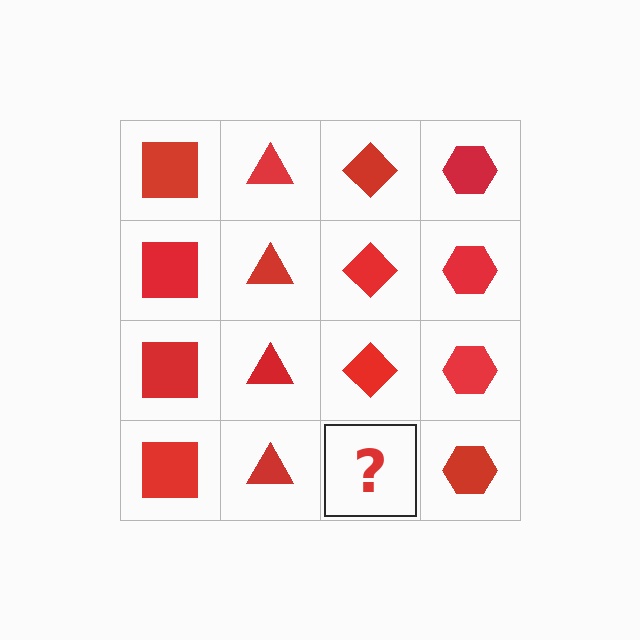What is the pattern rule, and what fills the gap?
The rule is that each column has a consistent shape. The gap should be filled with a red diamond.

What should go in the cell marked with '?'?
The missing cell should contain a red diamond.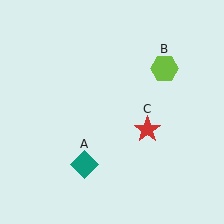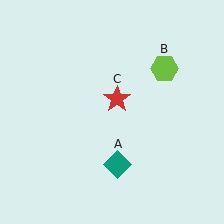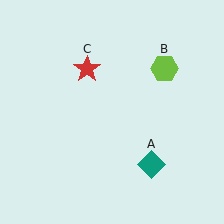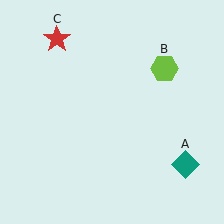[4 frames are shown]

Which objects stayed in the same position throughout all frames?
Lime hexagon (object B) remained stationary.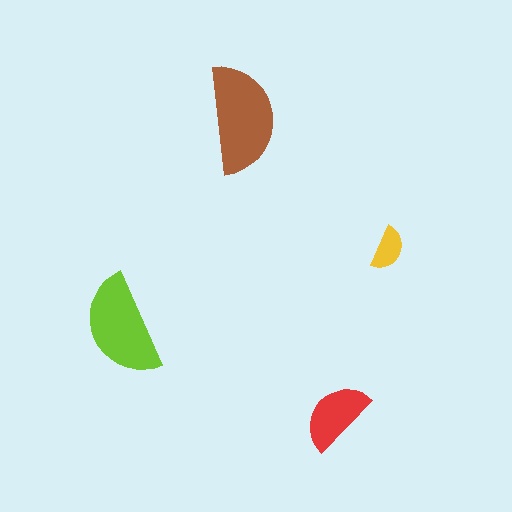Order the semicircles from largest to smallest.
the brown one, the lime one, the red one, the yellow one.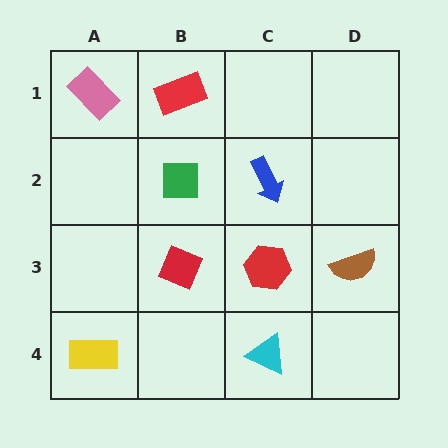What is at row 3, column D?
A brown semicircle.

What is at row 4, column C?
A cyan triangle.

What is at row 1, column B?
A red rectangle.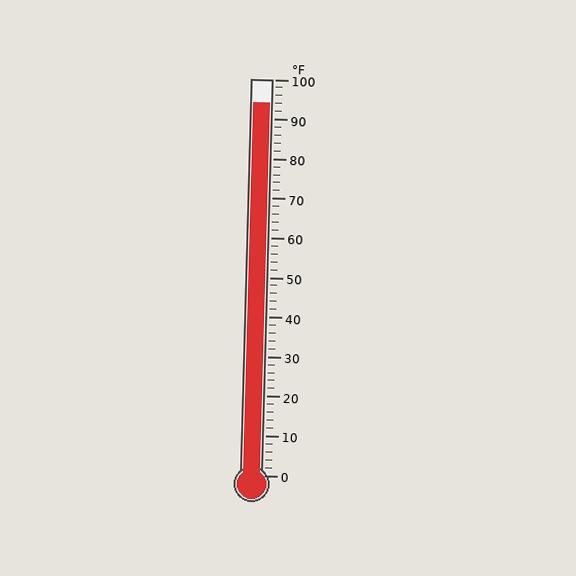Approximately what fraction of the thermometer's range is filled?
The thermometer is filled to approximately 95% of its range.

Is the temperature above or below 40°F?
The temperature is above 40°F.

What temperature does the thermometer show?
The thermometer shows approximately 94°F.